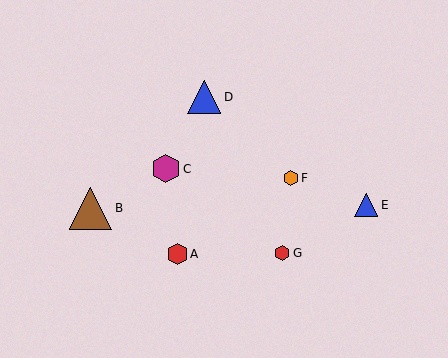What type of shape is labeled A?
Shape A is a red hexagon.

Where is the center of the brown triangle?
The center of the brown triangle is at (91, 208).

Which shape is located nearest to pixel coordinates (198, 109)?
The blue triangle (labeled D) at (204, 97) is nearest to that location.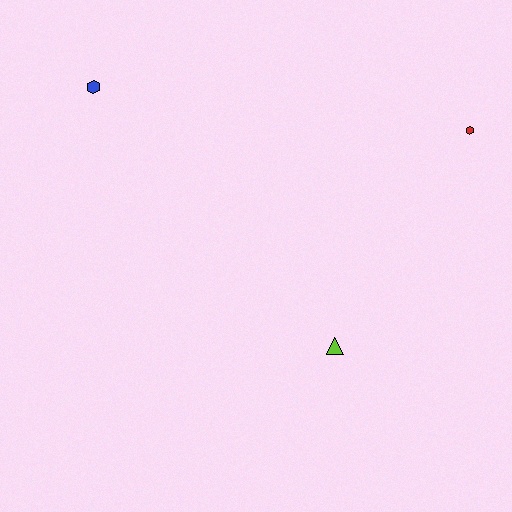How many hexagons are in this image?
There are 2 hexagons.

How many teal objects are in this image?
There are no teal objects.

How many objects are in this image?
There are 3 objects.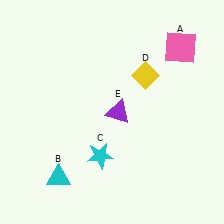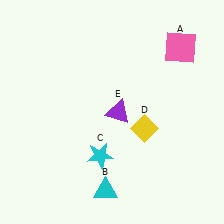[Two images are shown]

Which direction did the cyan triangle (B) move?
The cyan triangle (B) moved right.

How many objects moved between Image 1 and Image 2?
2 objects moved between the two images.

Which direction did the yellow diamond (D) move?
The yellow diamond (D) moved down.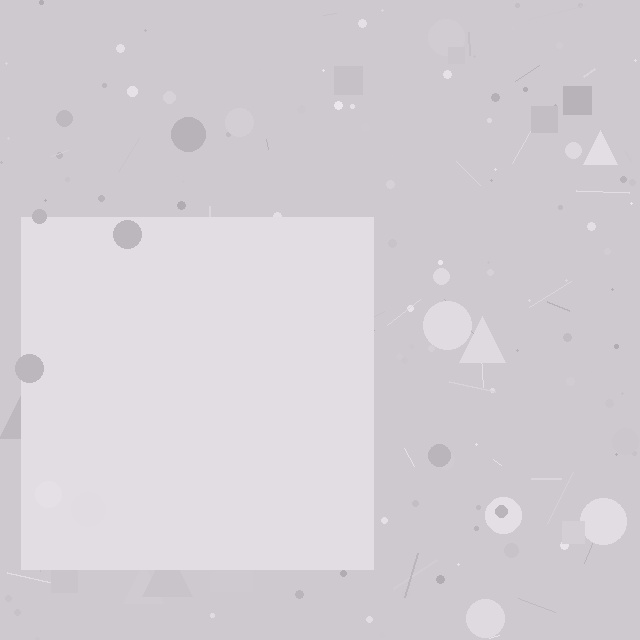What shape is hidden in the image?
A square is hidden in the image.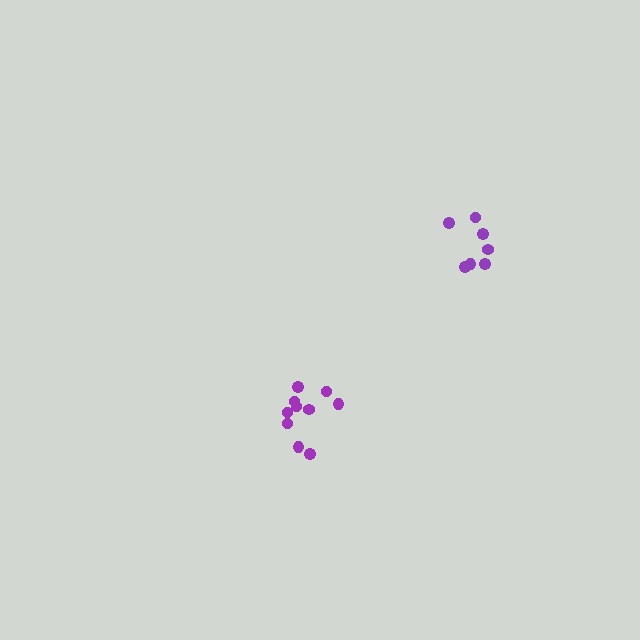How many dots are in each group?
Group 1: 10 dots, Group 2: 7 dots (17 total).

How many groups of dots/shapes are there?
There are 2 groups.